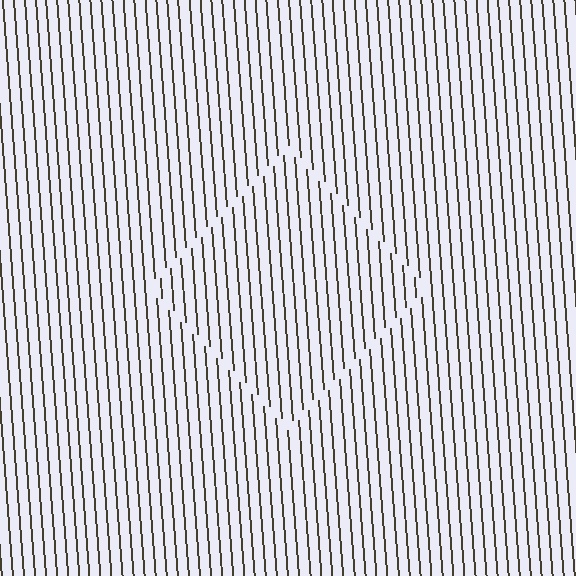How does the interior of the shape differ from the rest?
The interior of the shape contains the same grating, shifted by half a period — the contour is defined by the phase discontinuity where line-ends from the inner and outer gratings abut.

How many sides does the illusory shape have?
4 sides — the line-ends trace a square.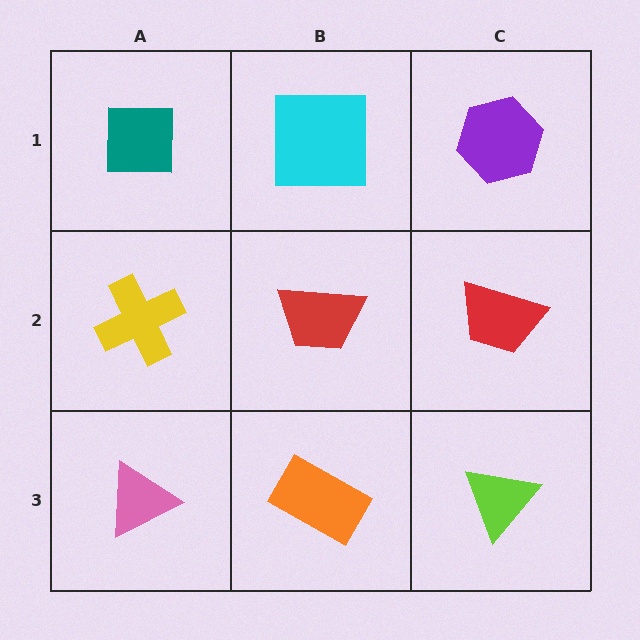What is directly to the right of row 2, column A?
A red trapezoid.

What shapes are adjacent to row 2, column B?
A cyan square (row 1, column B), an orange rectangle (row 3, column B), a yellow cross (row 2, column A), a red trapezoid (row 2, column C).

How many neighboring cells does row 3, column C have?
2.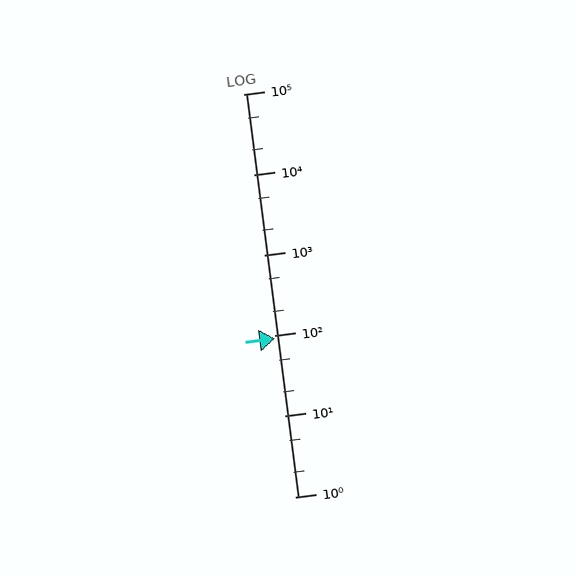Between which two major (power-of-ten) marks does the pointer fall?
The pointer is between 10 and 100.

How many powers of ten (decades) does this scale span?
The scale spans 5 decades, from 1 to 100000.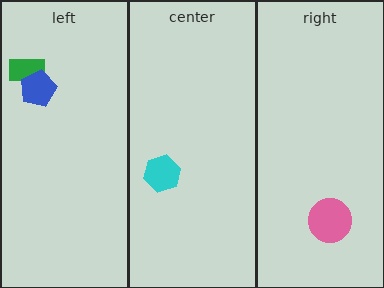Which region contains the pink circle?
The right region.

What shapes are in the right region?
The pink circle.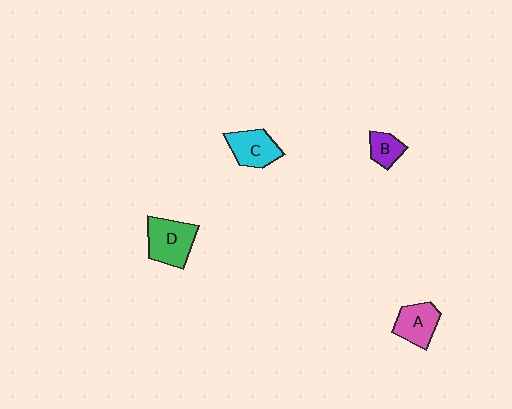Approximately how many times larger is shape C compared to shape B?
Approximately 1.7 times.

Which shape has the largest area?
Shape D (green).